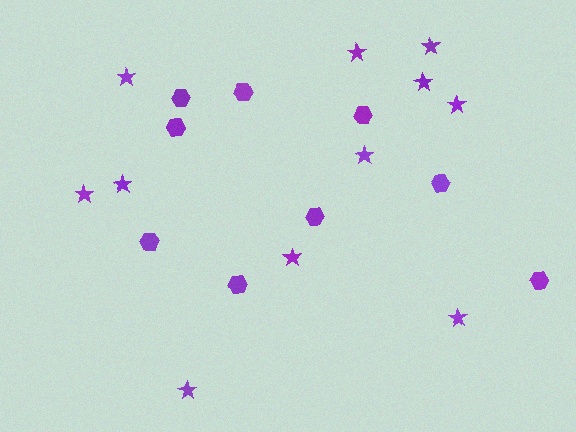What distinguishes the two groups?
There are 2 groups: one group of stars (11) and one group of hexagons (9).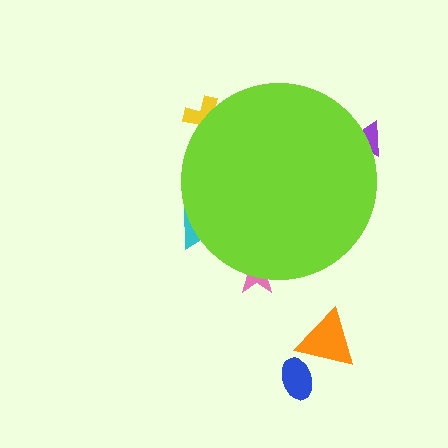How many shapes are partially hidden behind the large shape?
4 shapes are partially hidden.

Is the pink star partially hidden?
Yes, the pink star is partially hidden behind the lime circle.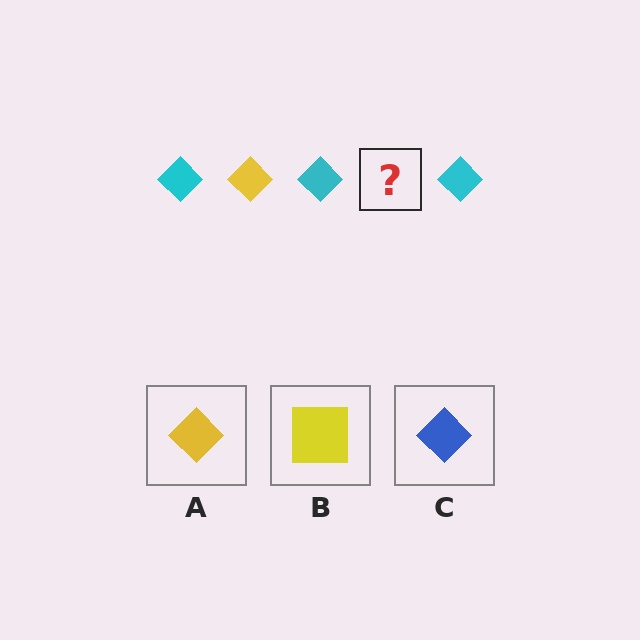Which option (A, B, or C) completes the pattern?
A.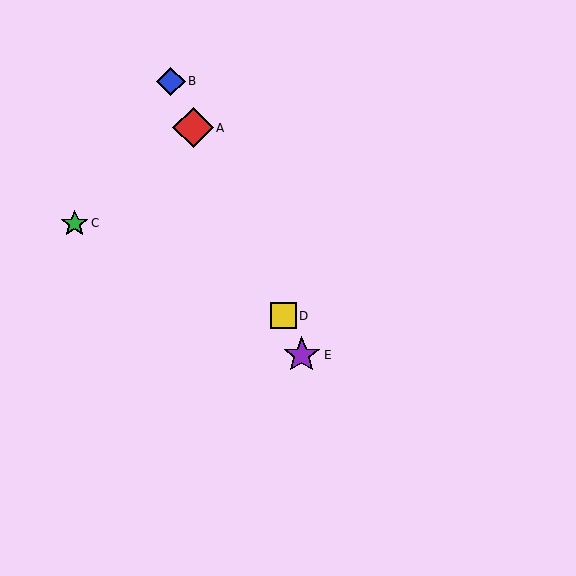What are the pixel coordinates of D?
Object D is at (283, 316).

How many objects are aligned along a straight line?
4 objects (A, B, D, E) are aligned along a straight line.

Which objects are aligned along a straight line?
Objects A, B, D, E are aligned along a straight line.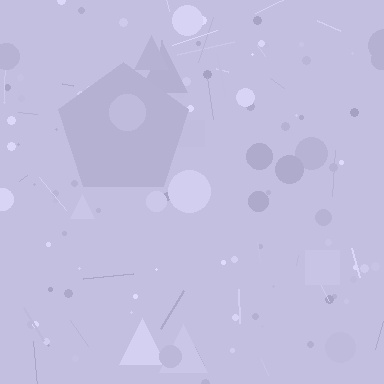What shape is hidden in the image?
A pentagon is hidden in the image.